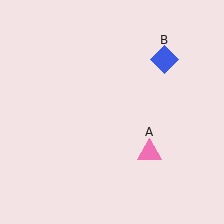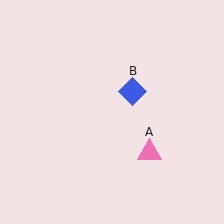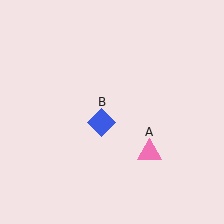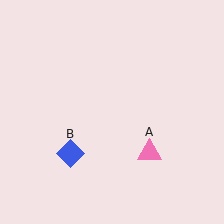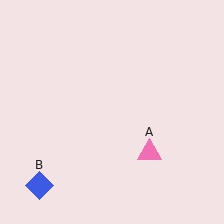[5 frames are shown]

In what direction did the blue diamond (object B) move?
The blue diamond (object B) moved down and to the left.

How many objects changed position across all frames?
1 object changed position: blue diamond (object B).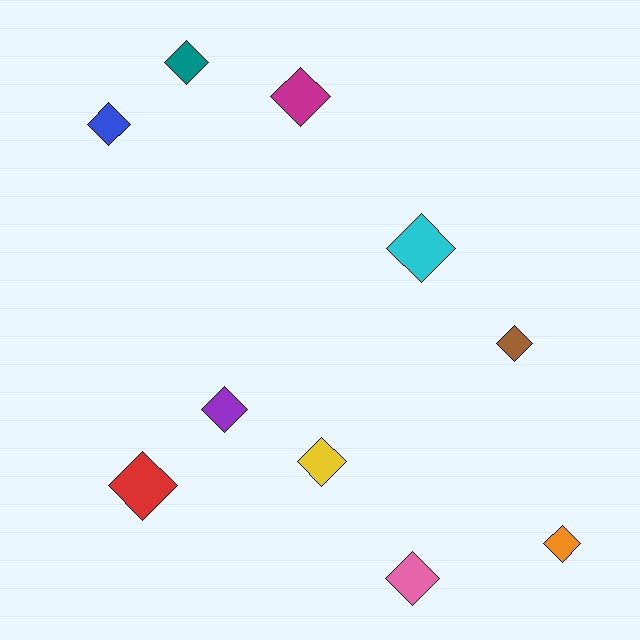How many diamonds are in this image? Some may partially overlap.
There are 10 diamonds.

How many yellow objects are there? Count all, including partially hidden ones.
There is 1 yellow object.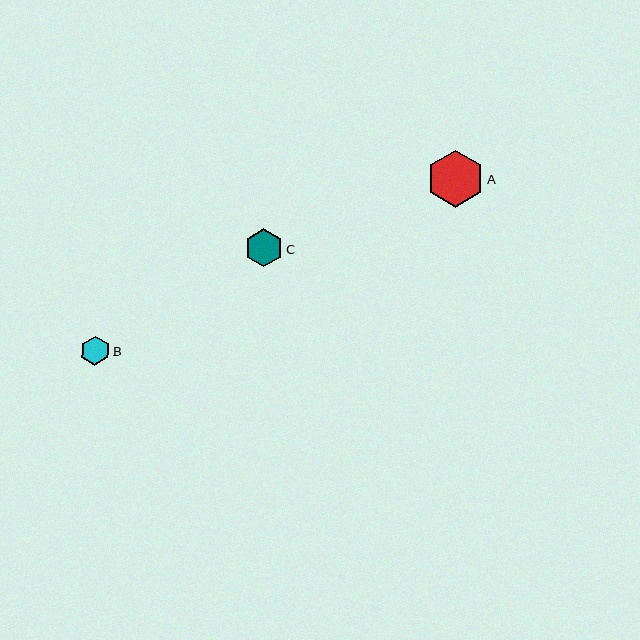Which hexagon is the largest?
Hexagon A is the largest with a size of approximately 57 pixels.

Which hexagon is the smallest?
Hexagon B is the smallest with a size of approximately 29 pixels.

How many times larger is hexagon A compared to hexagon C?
Hexagon A is approximately 1.5 times the size of hexagon C.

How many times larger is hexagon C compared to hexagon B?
Hexagon C is approximately 1.3 times the size of hexagon B.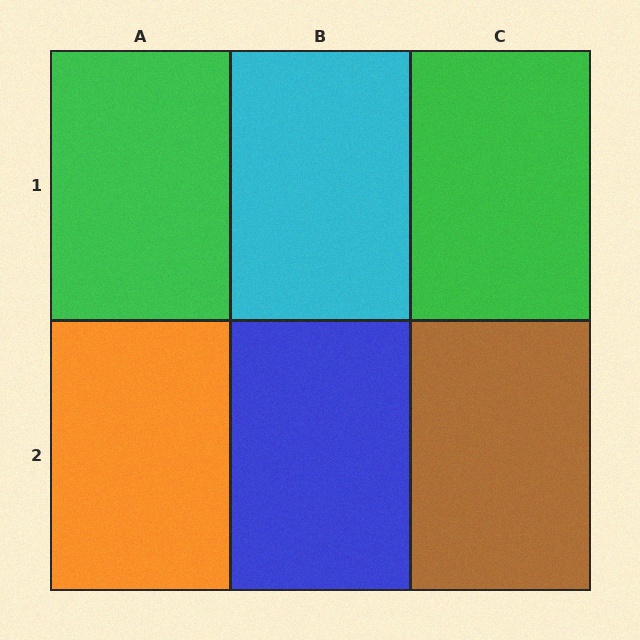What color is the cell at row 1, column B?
Cyan.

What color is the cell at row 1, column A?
Green.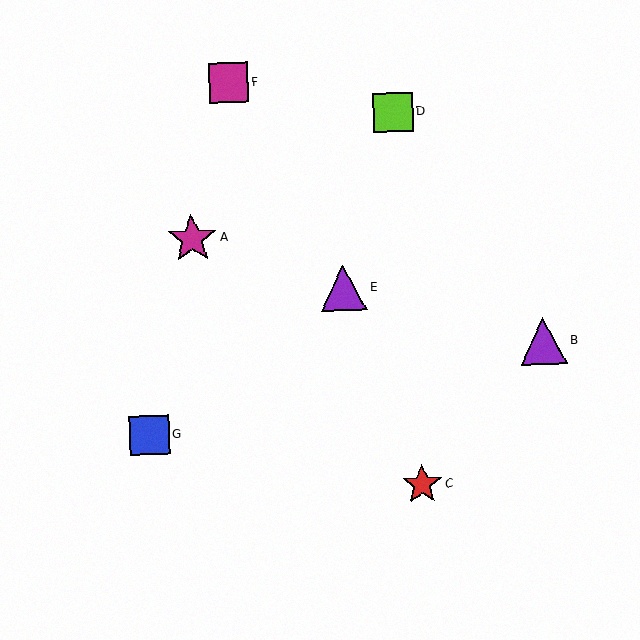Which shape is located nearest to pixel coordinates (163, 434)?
The blue square (labeled G) at (149, 435) is nearest to that location.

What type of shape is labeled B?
Shape B is a purple triangle.